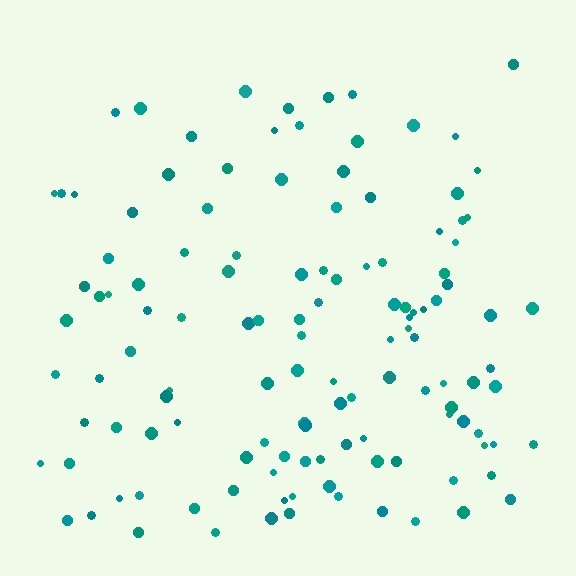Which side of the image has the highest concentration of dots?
The bottom.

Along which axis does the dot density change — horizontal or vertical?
Vertical.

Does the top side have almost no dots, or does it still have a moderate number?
Still a moderate number, just noticeably fewer than the bottom.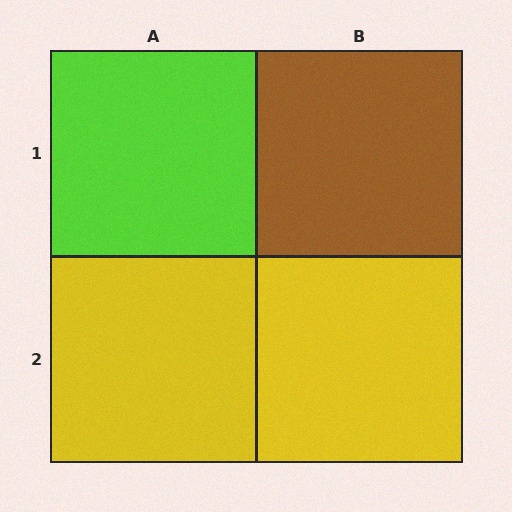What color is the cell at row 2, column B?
Yellow.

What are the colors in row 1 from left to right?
Lime, brown.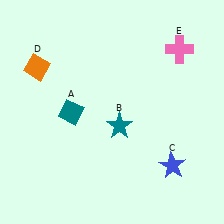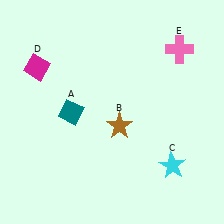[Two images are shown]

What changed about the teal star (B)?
In Image 1, B is teal. In Image 2, it changed to brown.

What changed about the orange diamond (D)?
In Image 1, D is orange. In Image 2, it changed to magenta.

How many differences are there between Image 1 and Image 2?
There are 3 differences between the two images.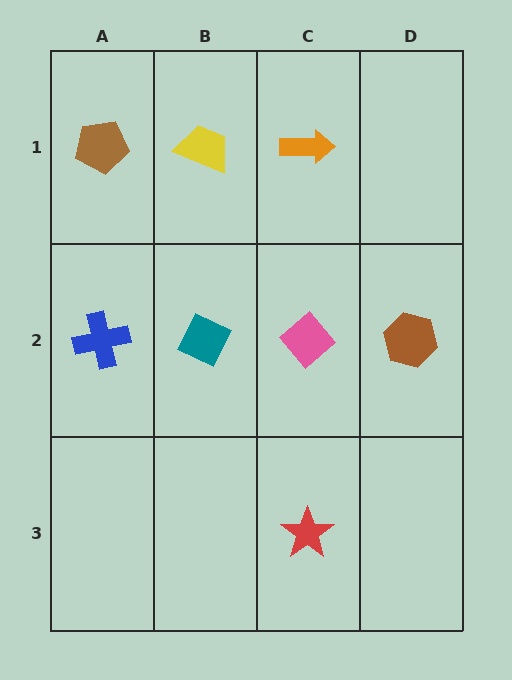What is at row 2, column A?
A blue cross.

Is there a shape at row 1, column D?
No, that cell is empty.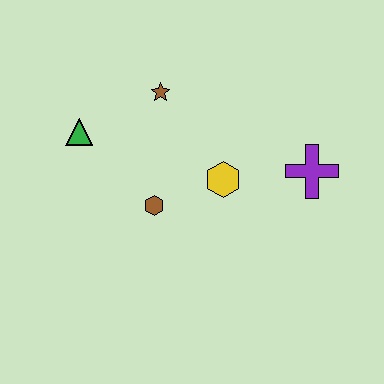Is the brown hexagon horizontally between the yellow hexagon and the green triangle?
Yes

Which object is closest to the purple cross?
The yellow hexagon is closest to the purple cross.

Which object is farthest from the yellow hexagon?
The green triangle is farthest from the yellow hexagon.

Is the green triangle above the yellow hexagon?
Yes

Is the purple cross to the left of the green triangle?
No